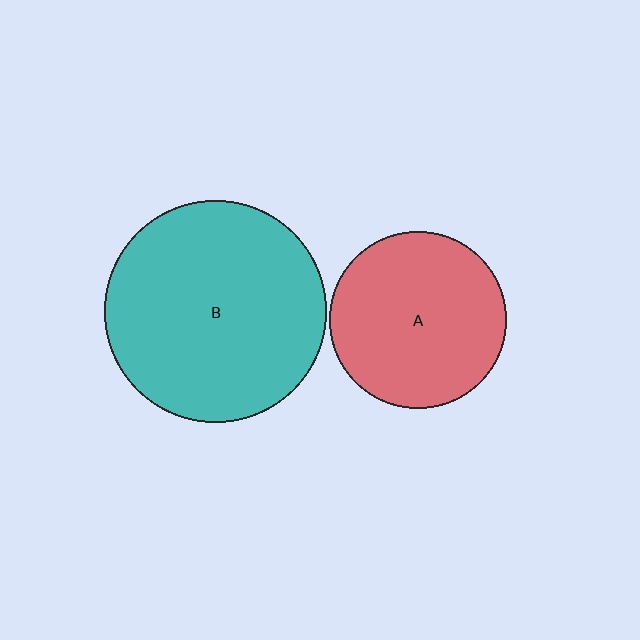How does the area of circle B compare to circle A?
Approximately 1.6 times.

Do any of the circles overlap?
No, none of the circles overlap.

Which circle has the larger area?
Circle B (teal).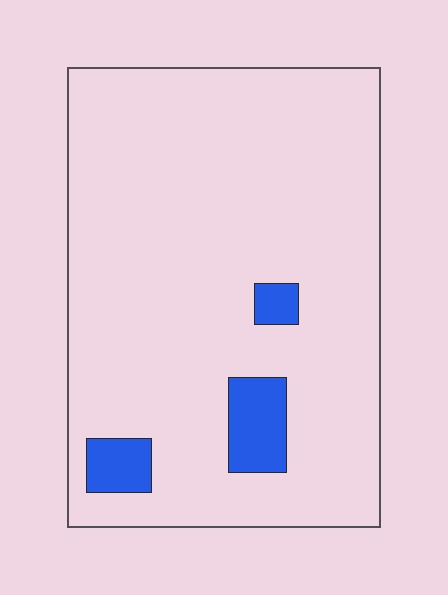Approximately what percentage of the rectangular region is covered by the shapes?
Approximately 10%.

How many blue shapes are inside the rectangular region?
3.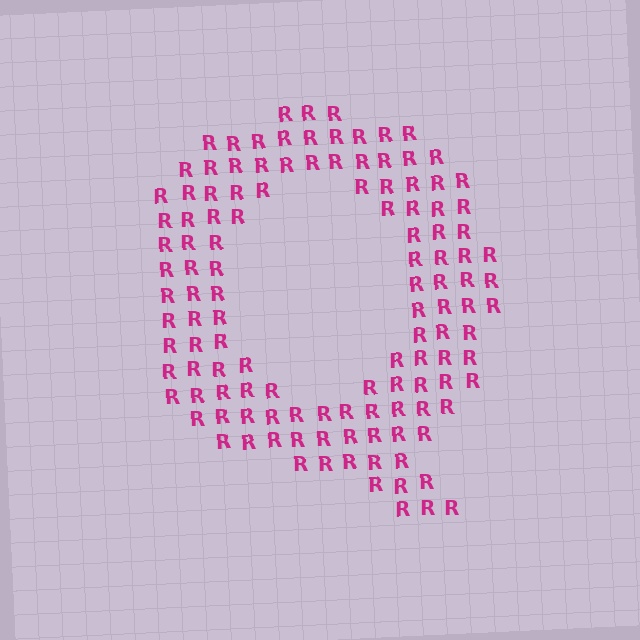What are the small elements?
The small elements are letter R's.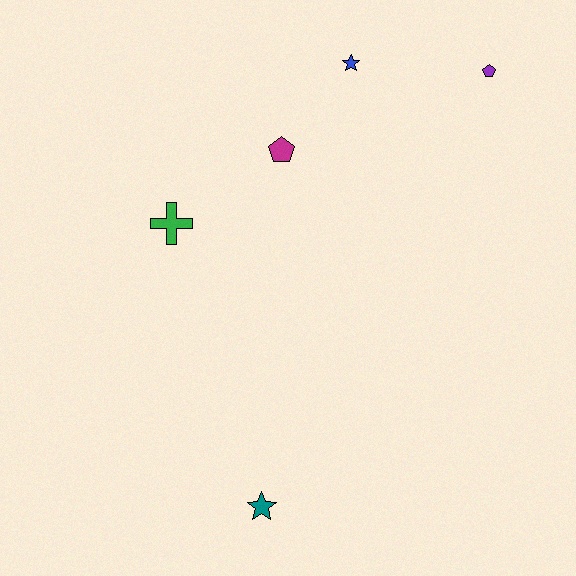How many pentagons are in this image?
There are 2 pentagons.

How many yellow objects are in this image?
There are no yellow objects.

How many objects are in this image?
There are 5 objects.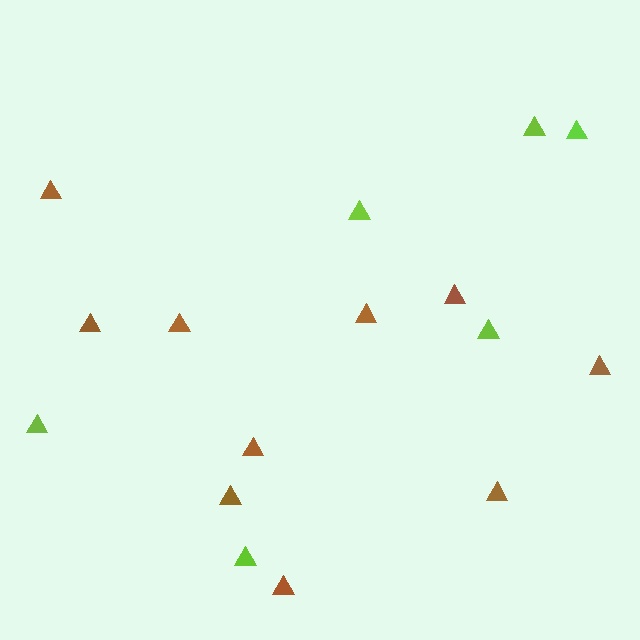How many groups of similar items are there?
There are 2 groups: one group of lime triangles (6) and one group of brown triangles (10).